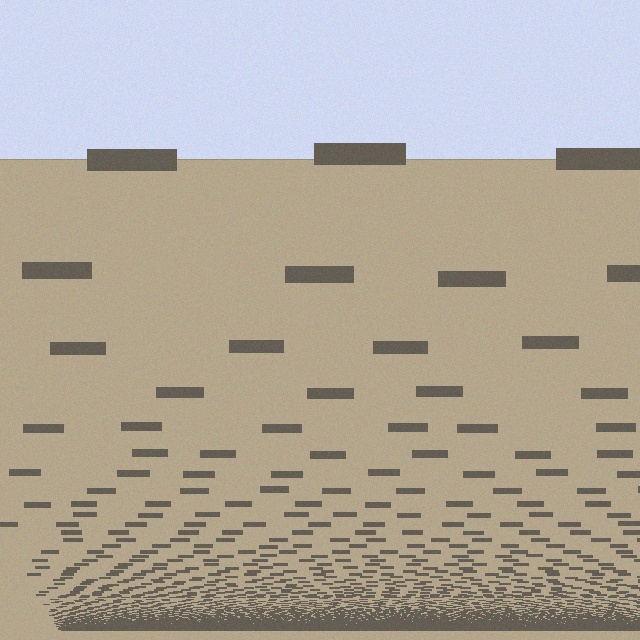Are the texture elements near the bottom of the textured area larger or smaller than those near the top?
Smaller. The gradient is inverted — elements near the bottom are smaller and denser.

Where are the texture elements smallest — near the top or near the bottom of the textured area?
Near the bottom.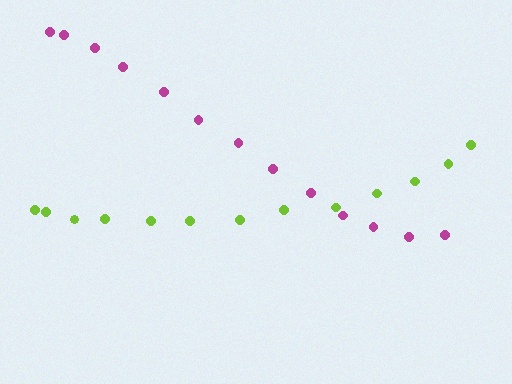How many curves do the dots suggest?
There are 2 distinct paths.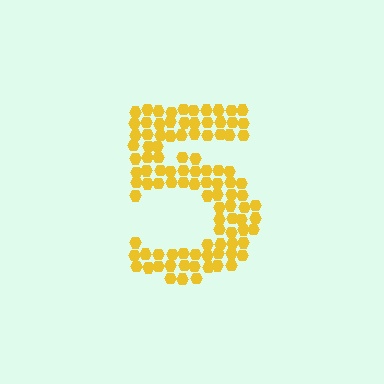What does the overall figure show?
The overall figure shows the digit 5.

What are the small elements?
The small elements are hexagons.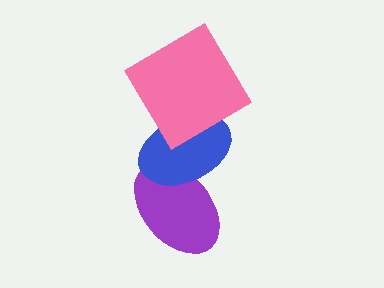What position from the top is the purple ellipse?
The purple ellipse is 3rd from the top.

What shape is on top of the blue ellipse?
The pink diamond is on top of the blue ellipse.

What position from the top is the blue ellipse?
The blue ellipse is 2nd from the top.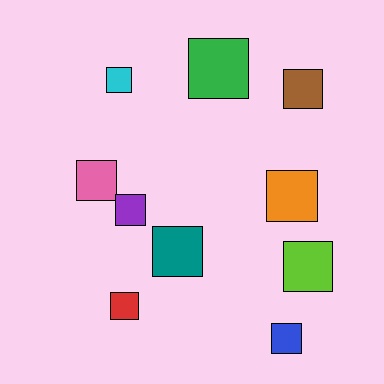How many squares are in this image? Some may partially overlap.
There are 10 squares.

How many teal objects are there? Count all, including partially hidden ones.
There is 1 teal object.